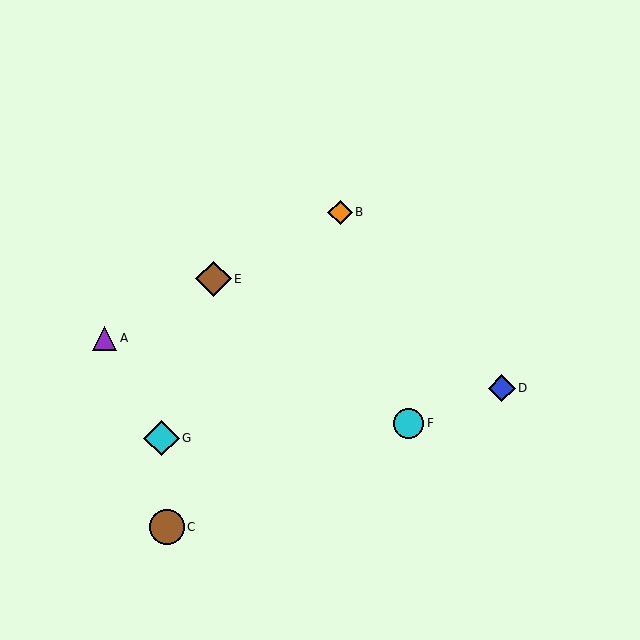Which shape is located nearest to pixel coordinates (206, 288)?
The brown diamond (labeled E) at (213, 279) is nearest to that location.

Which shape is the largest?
The brown diamond (labeled E) is the largest.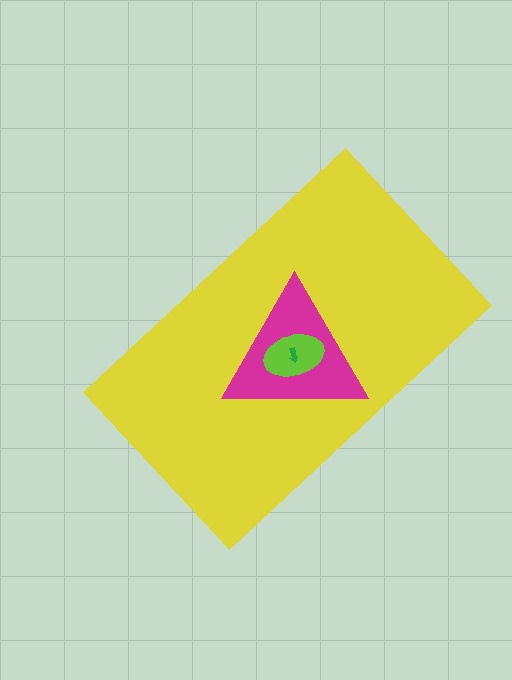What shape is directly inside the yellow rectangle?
The magenta triangle.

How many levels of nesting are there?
4.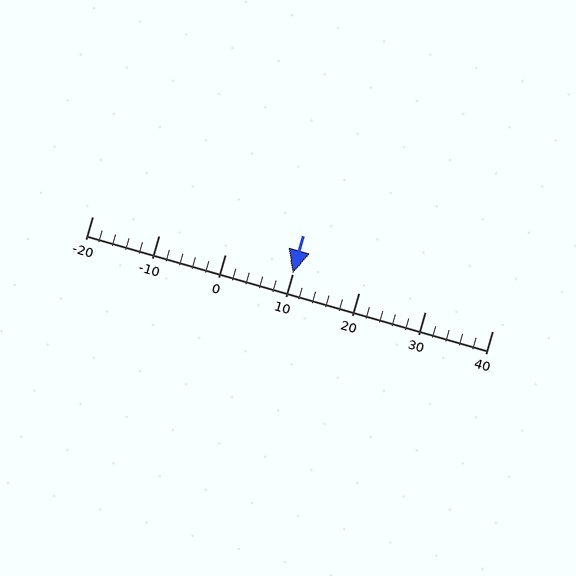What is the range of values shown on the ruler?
The ruler shows values from -20 to 40.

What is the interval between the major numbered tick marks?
The major tick marks are spaced 10 units apart.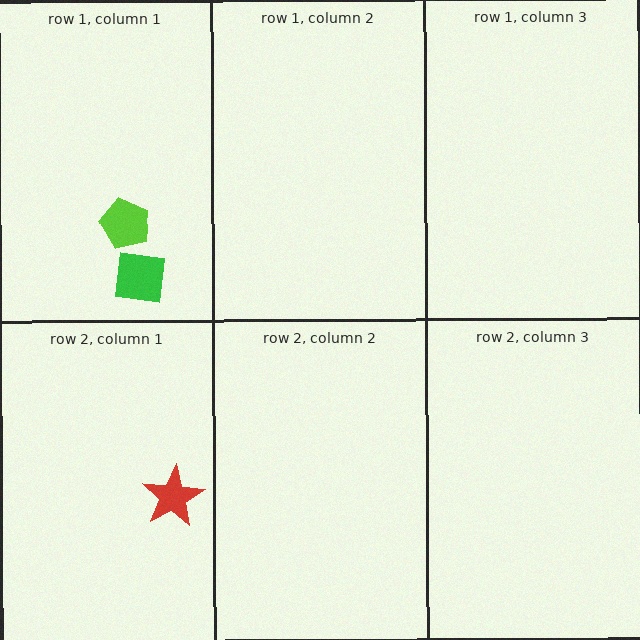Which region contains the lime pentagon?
The row 1, column 1 region.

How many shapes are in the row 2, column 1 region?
1.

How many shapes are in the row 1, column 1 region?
2.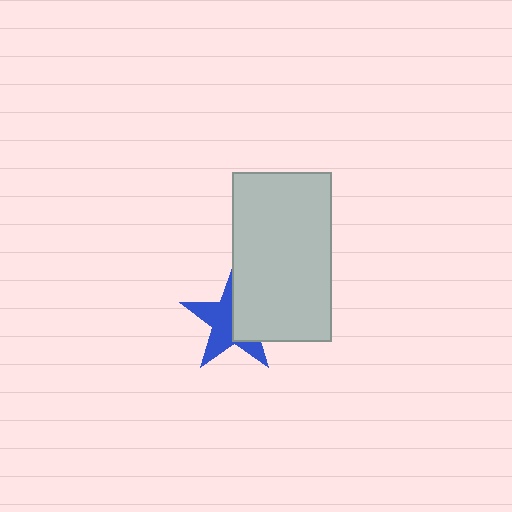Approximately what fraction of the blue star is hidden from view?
Roughly 46% of the blue star is hidden behind the light gray rectangle.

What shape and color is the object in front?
The object in front is a light gray rectangle.